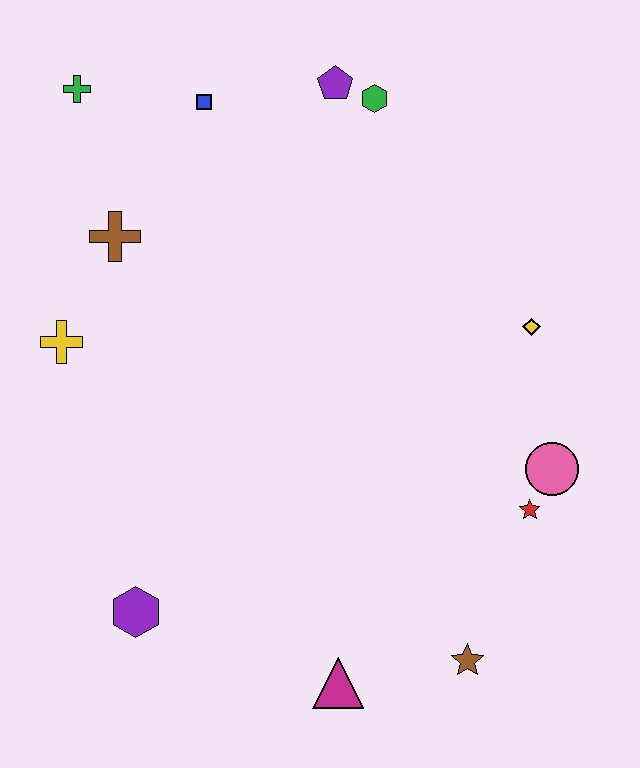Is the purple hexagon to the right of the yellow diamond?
No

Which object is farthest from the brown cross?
The brown star is farthest from the brown cross.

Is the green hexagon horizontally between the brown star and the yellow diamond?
No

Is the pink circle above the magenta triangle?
Yes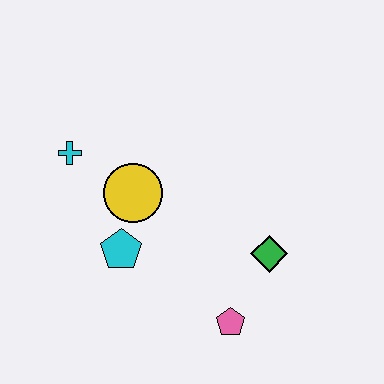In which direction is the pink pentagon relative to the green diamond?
The pink pentagon is below the green diamond.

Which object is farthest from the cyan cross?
The pink pentagon is farthest from the cyan cross.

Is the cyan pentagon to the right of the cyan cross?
Yes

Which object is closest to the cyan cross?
The yellow circle is closest to the cyan cross.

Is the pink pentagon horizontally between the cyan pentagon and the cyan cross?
No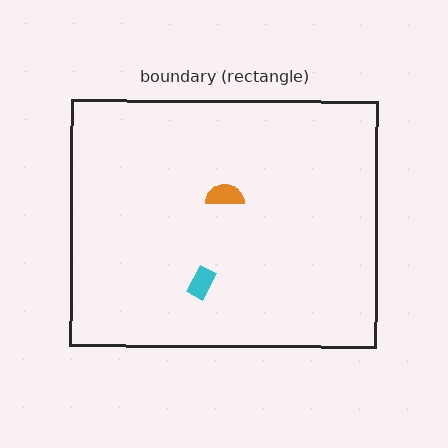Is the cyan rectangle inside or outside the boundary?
Inside.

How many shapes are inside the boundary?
2 inside, 0 outside.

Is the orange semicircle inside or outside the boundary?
Inside.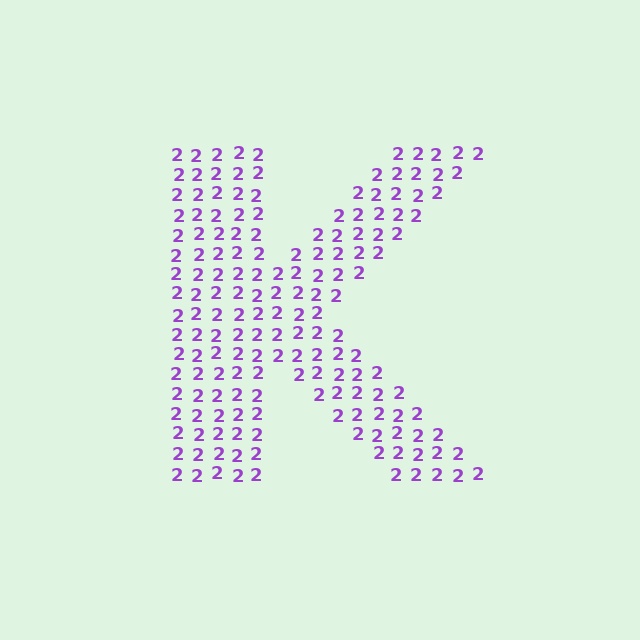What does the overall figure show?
The overall figure shows the letter K.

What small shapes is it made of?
It is made of small digit 2's.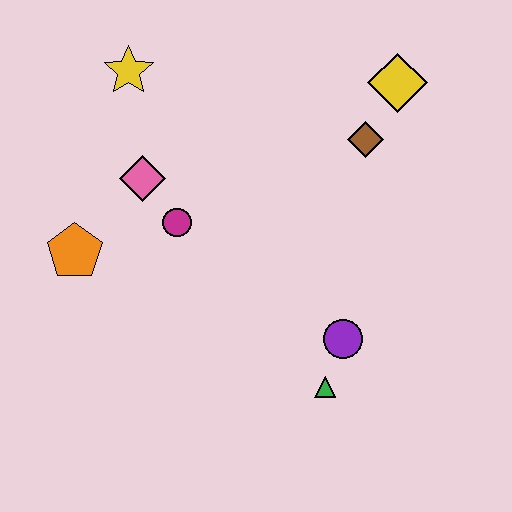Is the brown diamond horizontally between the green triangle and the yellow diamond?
Yes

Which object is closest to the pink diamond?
The magenta circle is closest to the pink diamond.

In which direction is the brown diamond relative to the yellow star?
The brown diamond is to the right of the yellow star.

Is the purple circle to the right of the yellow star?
Yes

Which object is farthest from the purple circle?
The yellow star is farthest from the purple circle.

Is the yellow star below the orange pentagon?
No